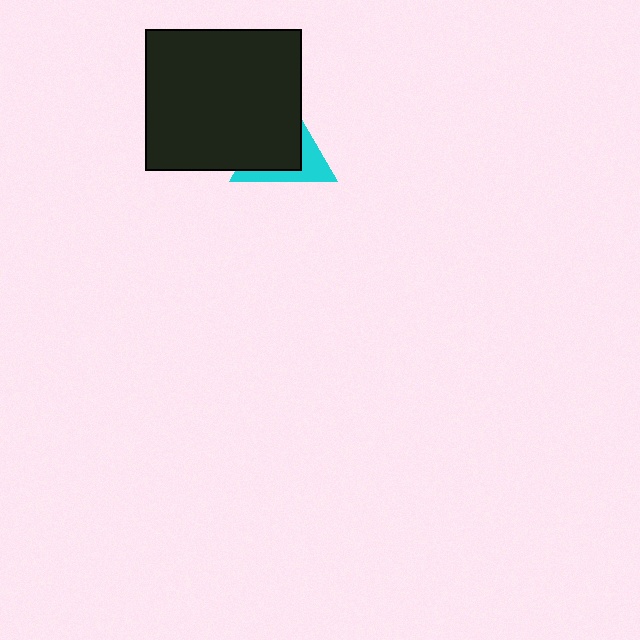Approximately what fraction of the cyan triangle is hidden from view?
Roughly 64% of the cyan triangle is hidden behind the black rectangle.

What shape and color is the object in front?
The object in front is a black rectangle.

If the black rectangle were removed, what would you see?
You would see the complete cyan triangle.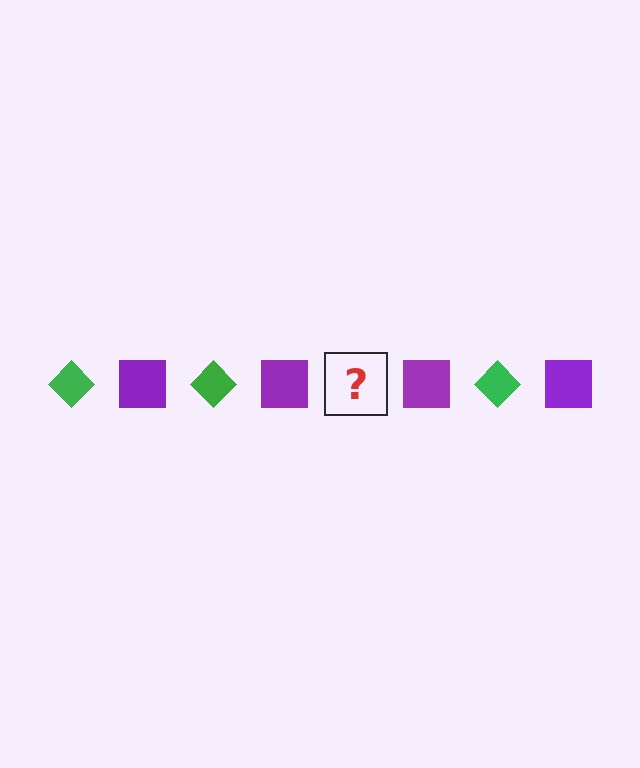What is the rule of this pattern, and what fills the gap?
The rule is that the pattern alternates between green diamond and purple square. The gap should be filled with a green diamond.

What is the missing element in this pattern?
The missing element is a green diamond.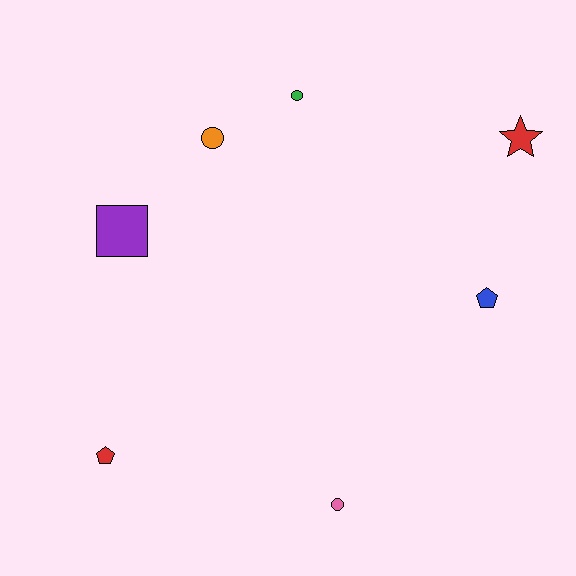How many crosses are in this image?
There are no crosses.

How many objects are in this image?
There are 7 objects.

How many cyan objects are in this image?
There are no cyan objects.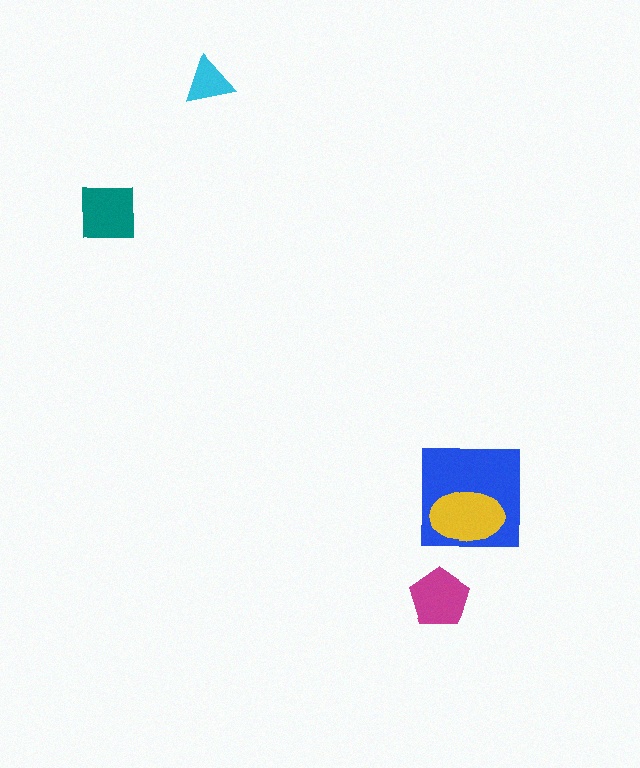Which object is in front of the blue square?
The yellow ellipse is in front of the blue square.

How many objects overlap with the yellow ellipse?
1 object overlaps with the yellow ellipse.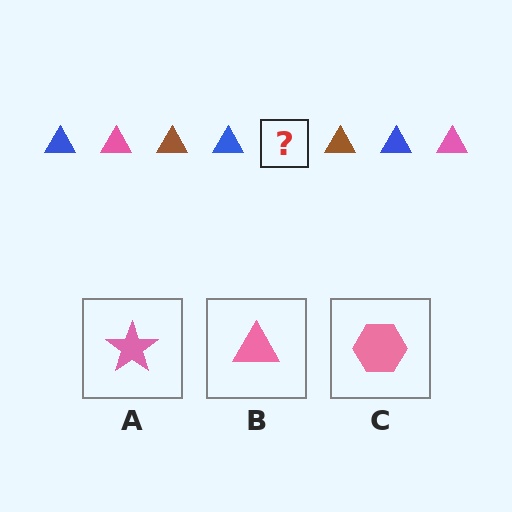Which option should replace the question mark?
Option B.